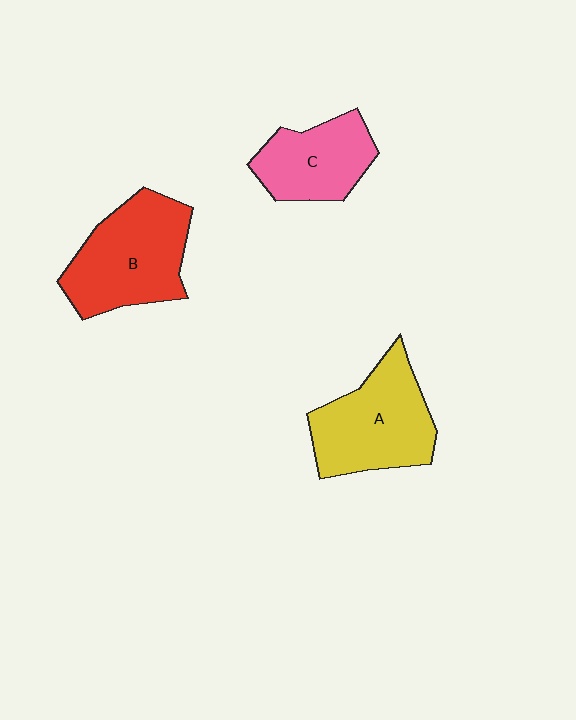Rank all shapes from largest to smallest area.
From largest to smallest: B (red), A (yellow), C (pink).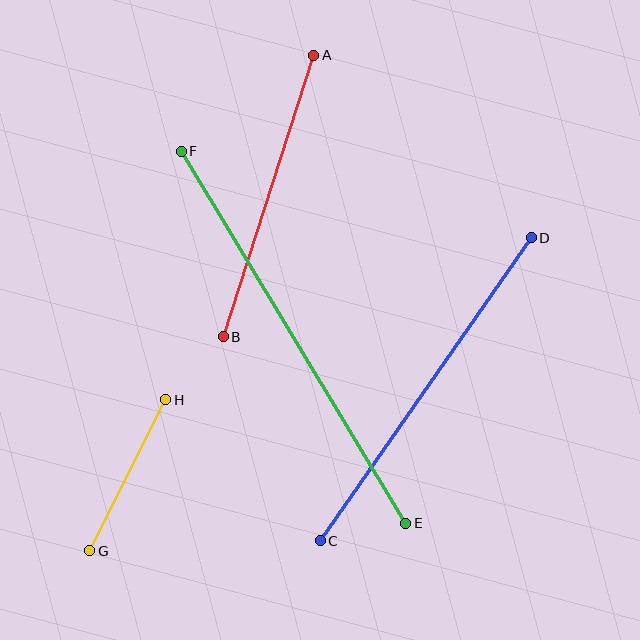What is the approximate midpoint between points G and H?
The midpoint is at approximately (128, 475) pixels.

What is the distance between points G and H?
The distance is approximately 169 pixels.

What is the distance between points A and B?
The distance is approximately 295 pixels.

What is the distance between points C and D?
The distance is approximately 369 pixels.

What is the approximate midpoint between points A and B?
The midpoint is at approximately (268, 196) pixels.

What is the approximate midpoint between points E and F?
The midpoint is at approximately (293, 337) pixels.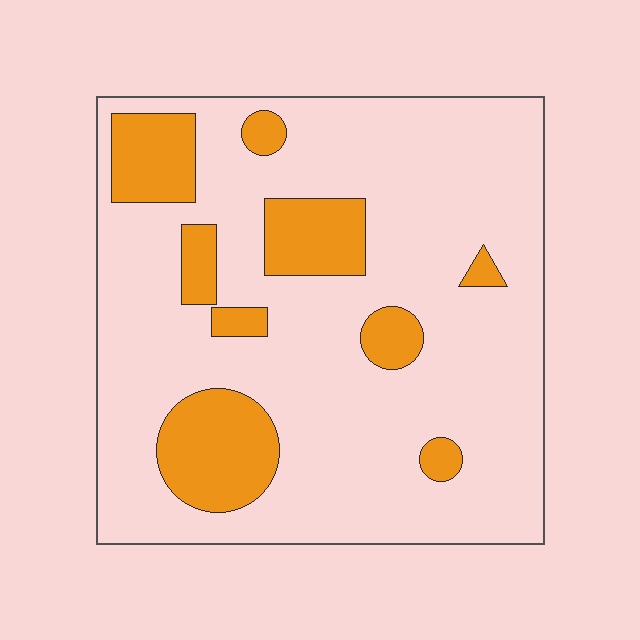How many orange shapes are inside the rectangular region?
9.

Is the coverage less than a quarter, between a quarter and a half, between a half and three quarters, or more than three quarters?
Less than a quarter.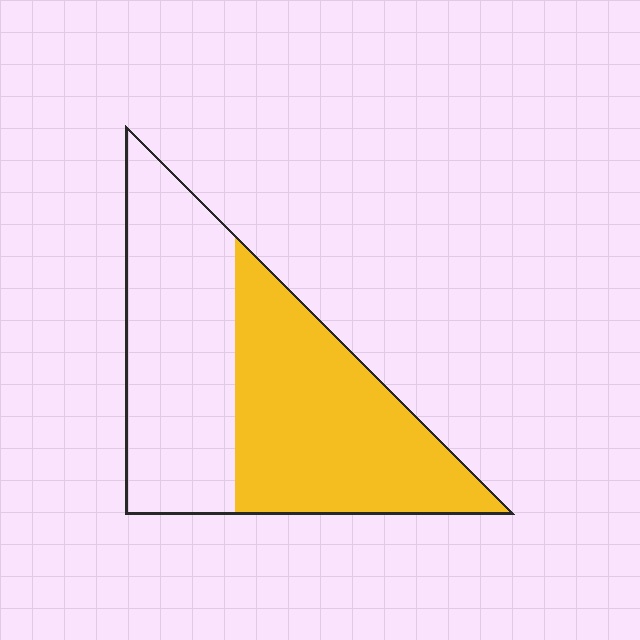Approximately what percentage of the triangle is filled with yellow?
Approximately 50%.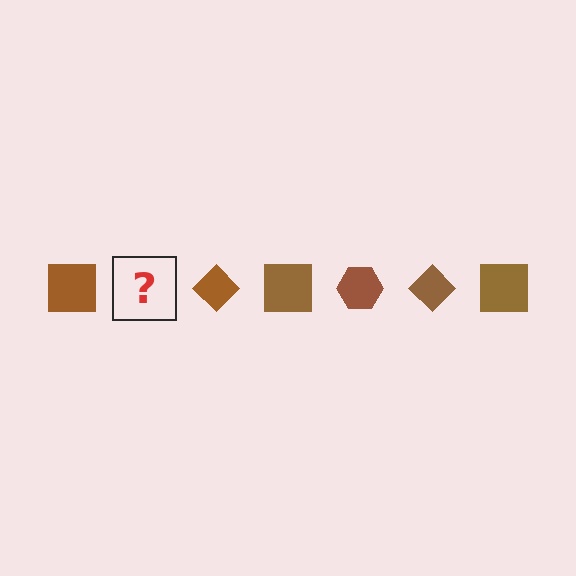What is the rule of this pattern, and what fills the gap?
The rule is that the pattern cycles through square, hexagon, diamond shapes in brown. The gap should be filled with a brown hexagon.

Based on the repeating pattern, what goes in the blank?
The blank should be a brown hexagon.